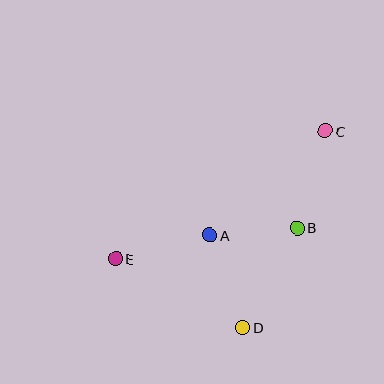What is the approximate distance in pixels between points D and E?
The distance between D and E is approximately 144 pixels.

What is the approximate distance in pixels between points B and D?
The distance between B and D is approximately 114 pixels.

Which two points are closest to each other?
Points A and B are closest to each other.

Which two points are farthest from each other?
Points C and E are farthest from each other.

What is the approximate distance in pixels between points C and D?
The distance between C and D is approximately 213 pixels.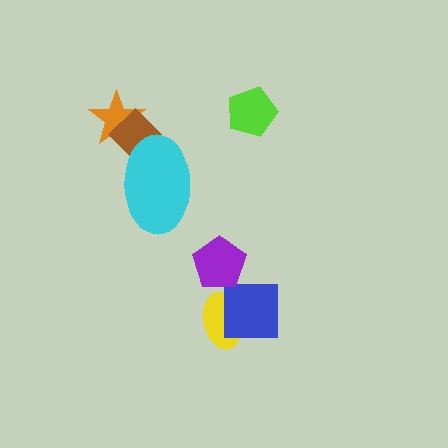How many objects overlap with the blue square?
1 object overlaps with the blue square.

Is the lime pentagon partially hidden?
No, no other shape covers it.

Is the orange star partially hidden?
Yes, it is partially covered by another shape.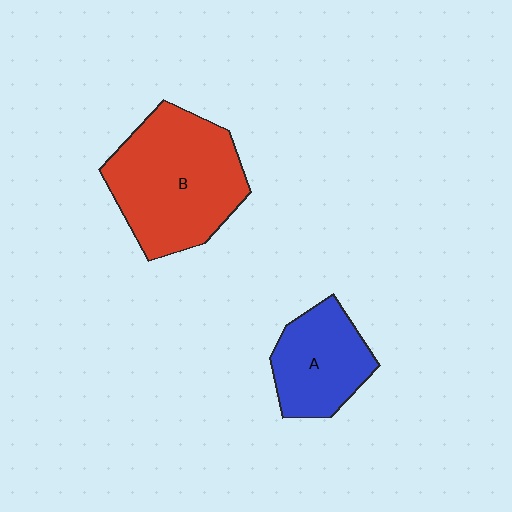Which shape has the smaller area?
Shape A (blue).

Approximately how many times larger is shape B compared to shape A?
Approximately 1.7 times.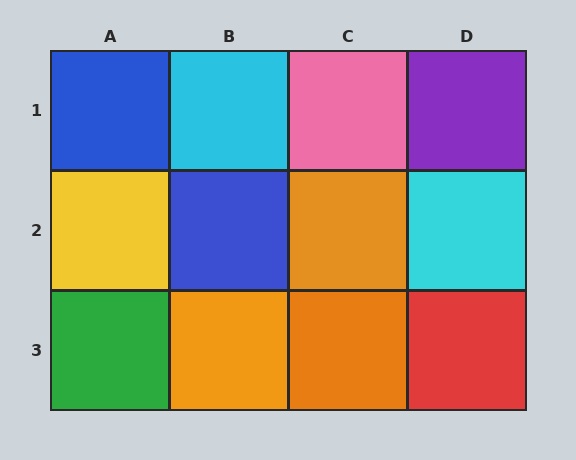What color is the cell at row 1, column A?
Blue.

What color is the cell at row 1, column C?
Pink.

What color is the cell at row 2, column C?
Orange.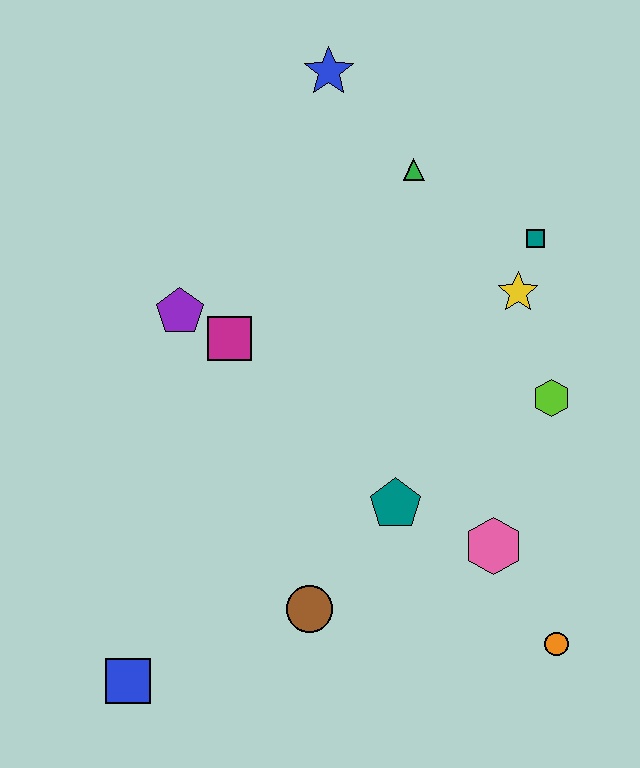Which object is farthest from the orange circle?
The blue star is farthest from the orange circle.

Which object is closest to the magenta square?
The purple pentagon is closest to the magenta square.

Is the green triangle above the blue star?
No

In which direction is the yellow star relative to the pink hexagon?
The yellow star is above the pink hexagon.